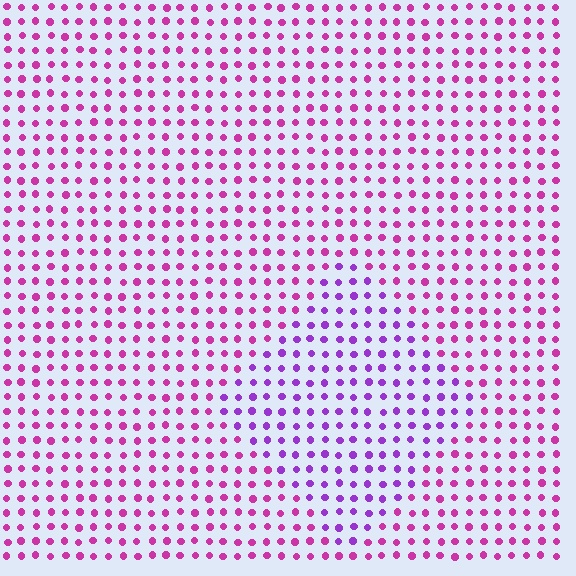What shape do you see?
I see a diamond.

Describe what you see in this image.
The image is filled with small magenta elements in a uniform arrangement. A diamond-shaped region is visible where the elements are tinted to a slightly different hue, forming a subtle color boundary.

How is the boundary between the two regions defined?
The boundary is defined purely by a slight shift in hue (about 36 degrees). Spacing, size, and orientation are identical on both sides.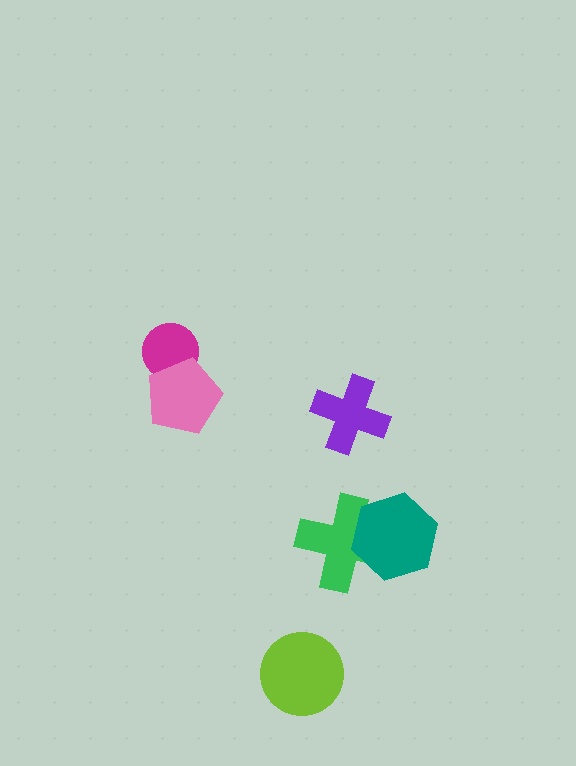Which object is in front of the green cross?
The teal hexagon is in front of the green cross.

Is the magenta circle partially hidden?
Yes, it is partially covered by another shape.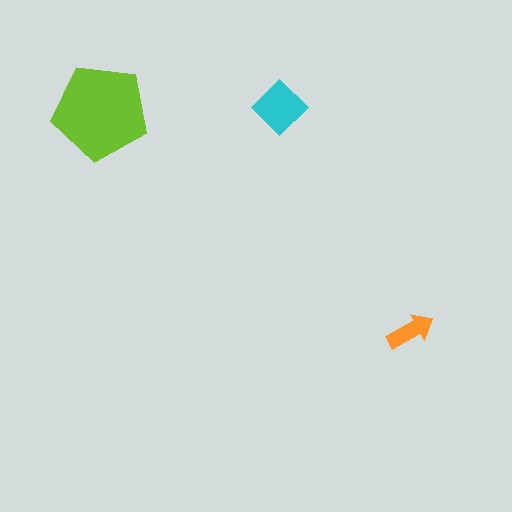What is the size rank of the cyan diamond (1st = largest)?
2nd.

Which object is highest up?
The cyan diamond is topmost.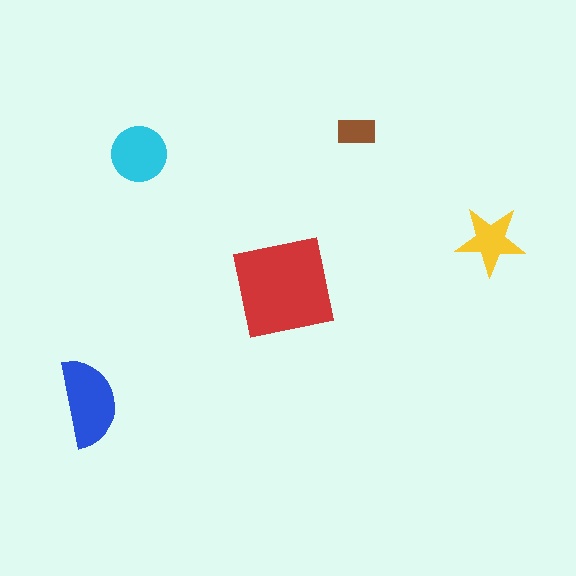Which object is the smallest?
The brown rectangle.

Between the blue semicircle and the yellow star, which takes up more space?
The blue semicircle.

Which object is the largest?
The red square.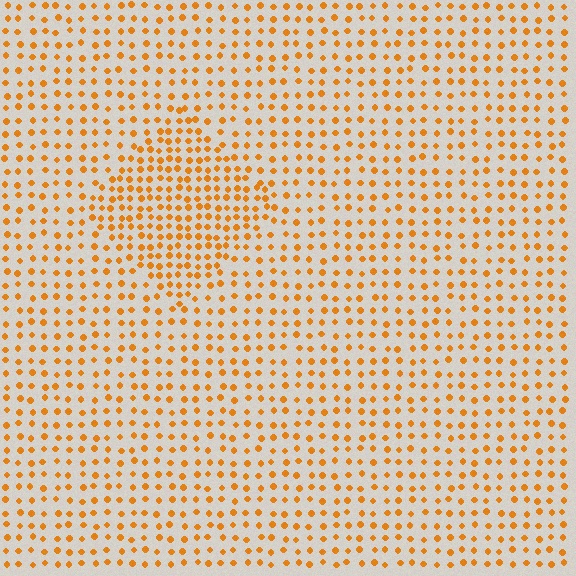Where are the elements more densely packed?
The elements are more densely packed inside the diamond boundary.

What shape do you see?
I see a diamond.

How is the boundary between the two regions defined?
The boundary is defined by a change in element density (approximately 1.7x ratio). All elements are the same color, size, and shape.